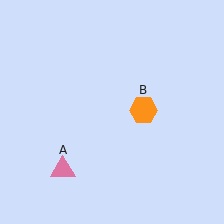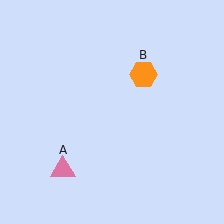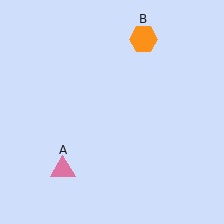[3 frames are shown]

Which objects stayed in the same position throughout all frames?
Pink triangle (object A) remained stationary.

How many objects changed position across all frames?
1 object changed position: orange hexagon (object B).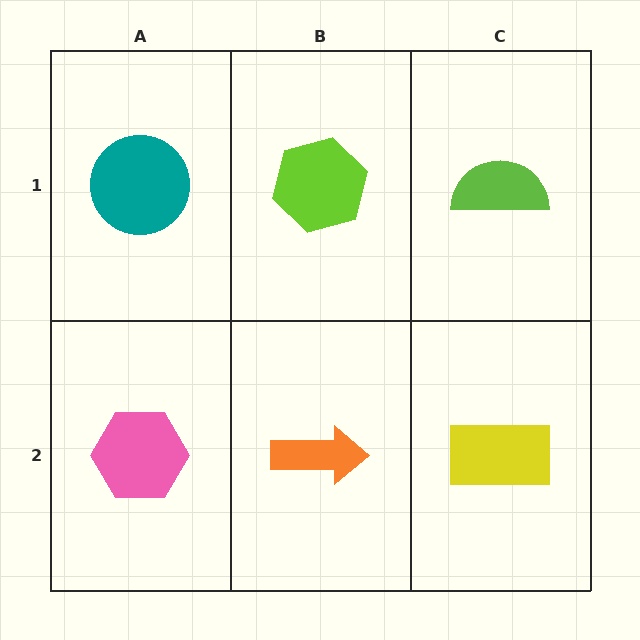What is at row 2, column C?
A yellow rectangle.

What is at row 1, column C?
A lime semicircle.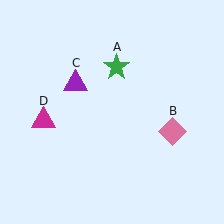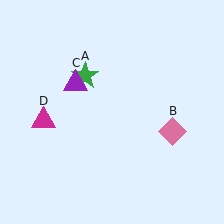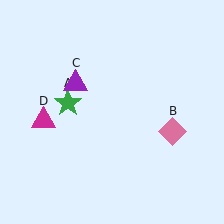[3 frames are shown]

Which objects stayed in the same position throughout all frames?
Pink diamond (object B) and purple triangle (object C) and magenta triangle (object D) remained stationary.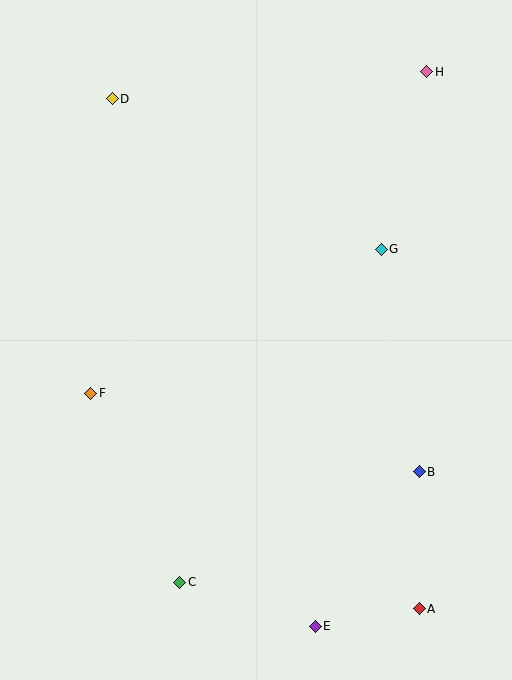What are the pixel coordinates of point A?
Point A is at (419, 609).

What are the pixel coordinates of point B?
Point B is at (419, 472).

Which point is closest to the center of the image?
Point G at (381, 249) is closest to the center.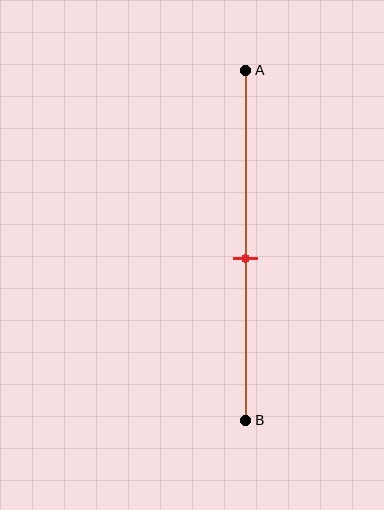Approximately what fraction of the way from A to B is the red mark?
The red mark is approximately 55% of the way from A to B.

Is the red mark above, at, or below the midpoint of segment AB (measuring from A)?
The red mark is below the midpoint of segment AB.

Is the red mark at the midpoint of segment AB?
No, the mark is at about 55% from A, not at the 50% midpoint.